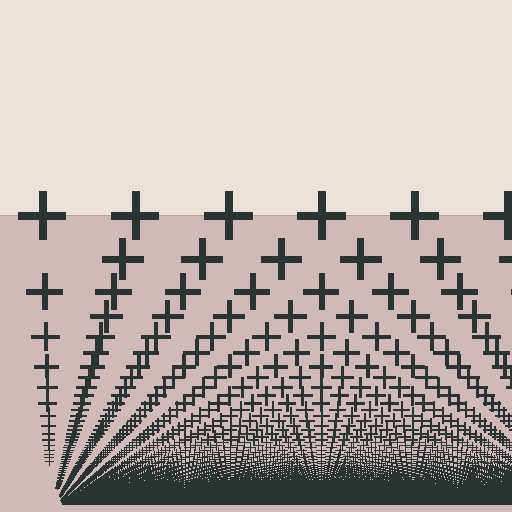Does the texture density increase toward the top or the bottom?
Density increases toward the bottom.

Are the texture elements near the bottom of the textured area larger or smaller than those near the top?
Smaller. The gradient is inverted — elements near the bottom are smaller and denser.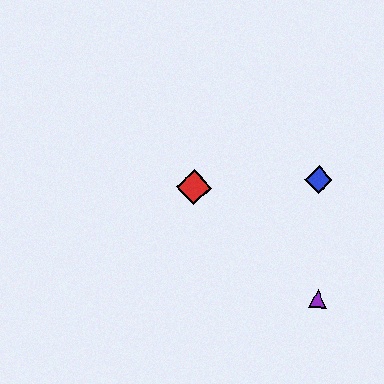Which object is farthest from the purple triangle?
The red diamond is farthest from the purple triangle.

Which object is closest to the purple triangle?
The blue diamond is closest to the purple triangle.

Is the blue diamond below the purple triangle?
No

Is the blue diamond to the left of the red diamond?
No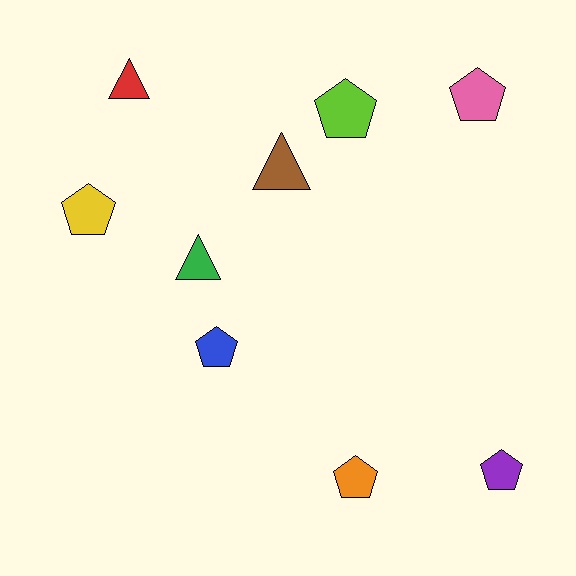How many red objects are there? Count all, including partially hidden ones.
There is 1 red object.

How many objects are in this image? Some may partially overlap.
There are 9 objects.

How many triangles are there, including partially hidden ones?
There are 3 triangles.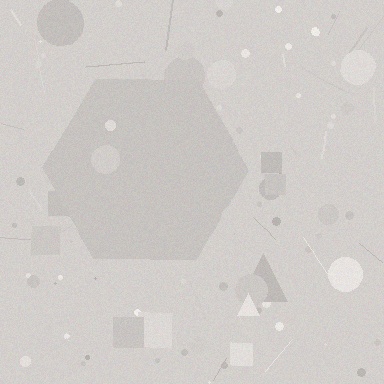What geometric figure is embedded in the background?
A hexagon is embedded in the background.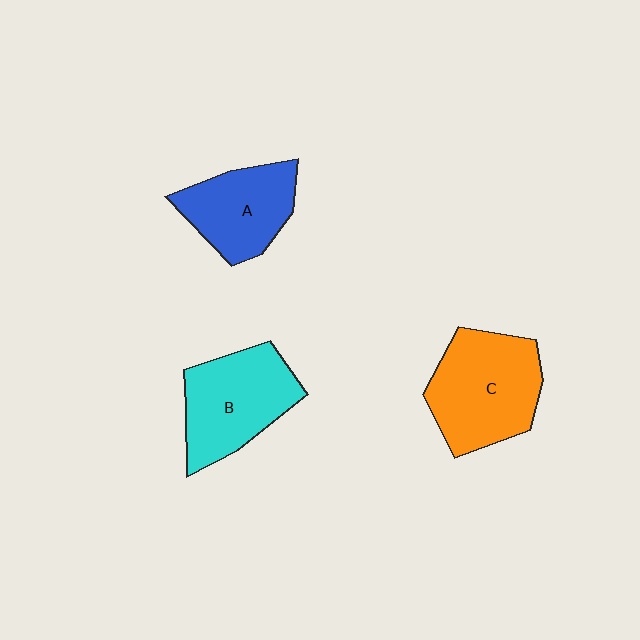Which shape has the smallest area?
Shape A (blue).